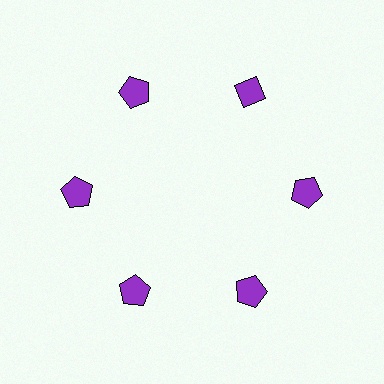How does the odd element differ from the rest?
It has a different shape: diamond instead of pentagon.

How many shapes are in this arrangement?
There are 6 shapes arranged in a ring pattern.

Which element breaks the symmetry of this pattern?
The purple diamond at roughly the 1 o'clock position breaks the symmetry. All other shapes are purple pentagons.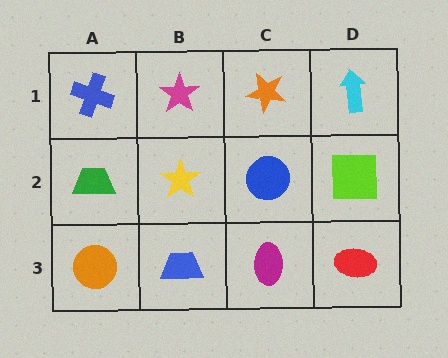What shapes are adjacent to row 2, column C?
An orange star (row 1, column C), a magenta ellipse (row 3, column C), a yellow star (row 2, column B), a lime square (row 2, column D).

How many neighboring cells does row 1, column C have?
3.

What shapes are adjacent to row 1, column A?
A green trapezoid (row 2, column A), a magenta star (row 1, column B).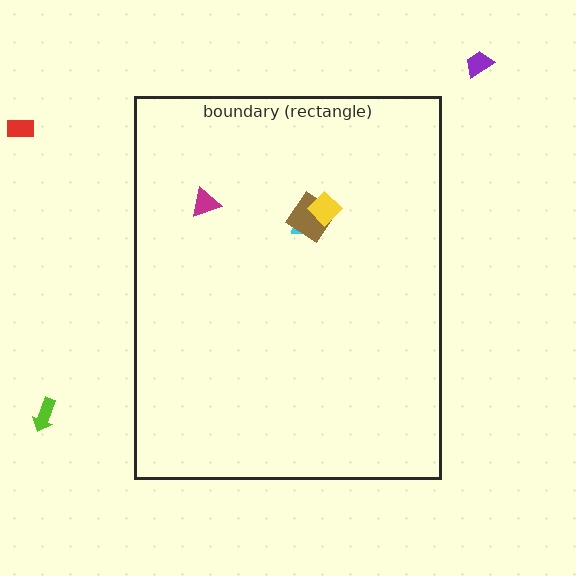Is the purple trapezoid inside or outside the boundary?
Outside.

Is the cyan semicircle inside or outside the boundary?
Inside.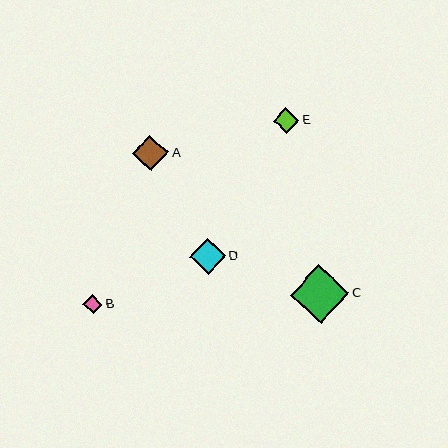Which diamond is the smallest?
Diamond B is the smallest with a size of approximately 19 pixels.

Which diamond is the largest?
Diamond C is the largest with a size of approximately 59 pixels.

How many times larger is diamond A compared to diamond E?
Diamond A is approximately 1.4 times the size of diamond E.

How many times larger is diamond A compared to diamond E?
Diamond A is approximately 1.4 times the size of diamond E.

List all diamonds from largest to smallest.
From largest to smallest: C, D, A, E, B.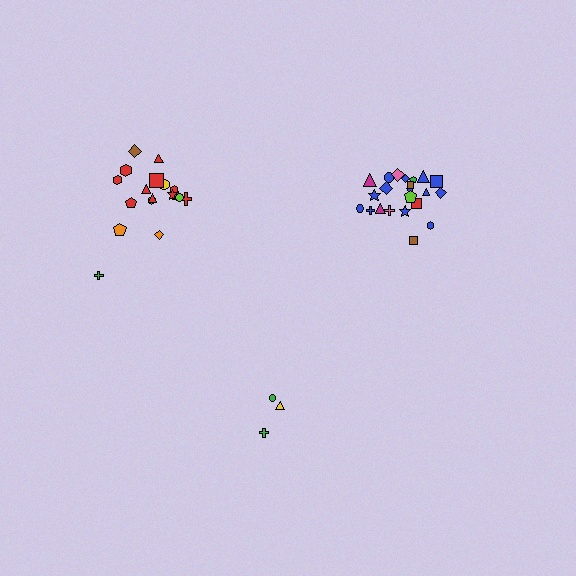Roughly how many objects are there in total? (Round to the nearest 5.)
Roughly 45 objects in total.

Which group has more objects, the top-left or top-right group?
The top-right group.